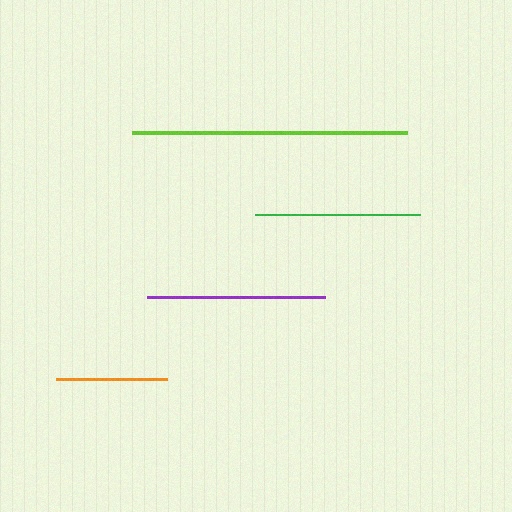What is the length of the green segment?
The green segment is approximately 165 pixels long.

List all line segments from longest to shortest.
From longest to shortest: lime, purple, green, orange.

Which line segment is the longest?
The lime line is the longest at approximately 275 pixels.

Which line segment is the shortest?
The orange line is the shortest at approximately 111 pixels.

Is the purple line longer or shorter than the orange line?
The purple line is longer than the orange line.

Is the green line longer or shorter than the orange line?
The green line is longer than the orange line.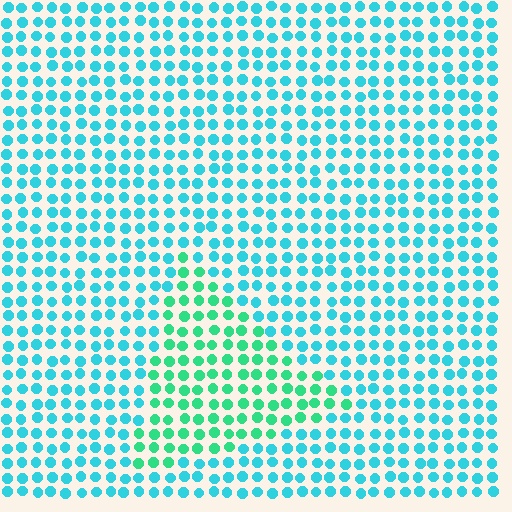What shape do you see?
I see a triangle.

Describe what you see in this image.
The image is filled with small cyan elements in a uniform arrangement. A triangle-shaped region is visible where the elements are tinted to a slightly different hue, forming a subtle color boundary.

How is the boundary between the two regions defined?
The boundary is defined purely by a slight shift in hue (about 35 degrees). Spacing, size, and orientation are identical on both sides.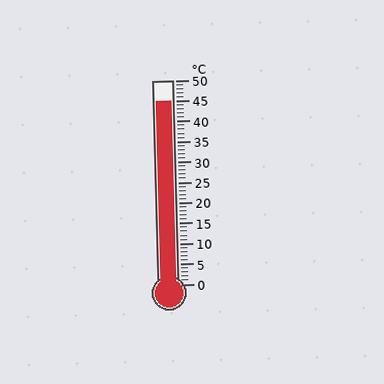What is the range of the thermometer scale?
The thermometer scale ranges from 0°C to 50°C.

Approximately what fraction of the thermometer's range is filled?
The thermometer is filled to approximately 90% of its range.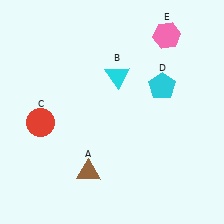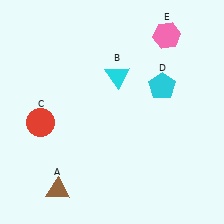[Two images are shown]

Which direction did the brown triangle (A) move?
The brown triangle (A) moved left.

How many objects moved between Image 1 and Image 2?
1 object moved between the two images.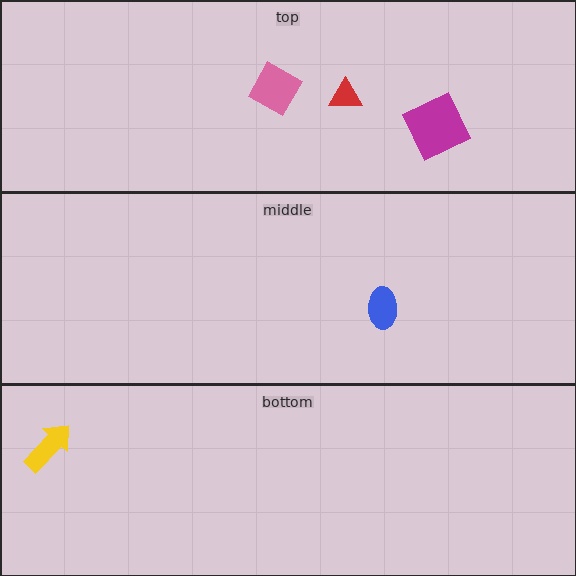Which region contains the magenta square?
The top region.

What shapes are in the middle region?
The blue ellipse.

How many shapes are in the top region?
3.